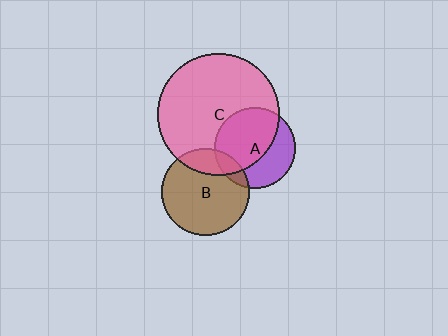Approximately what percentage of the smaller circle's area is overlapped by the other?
Approximately 60%.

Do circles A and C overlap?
Yes.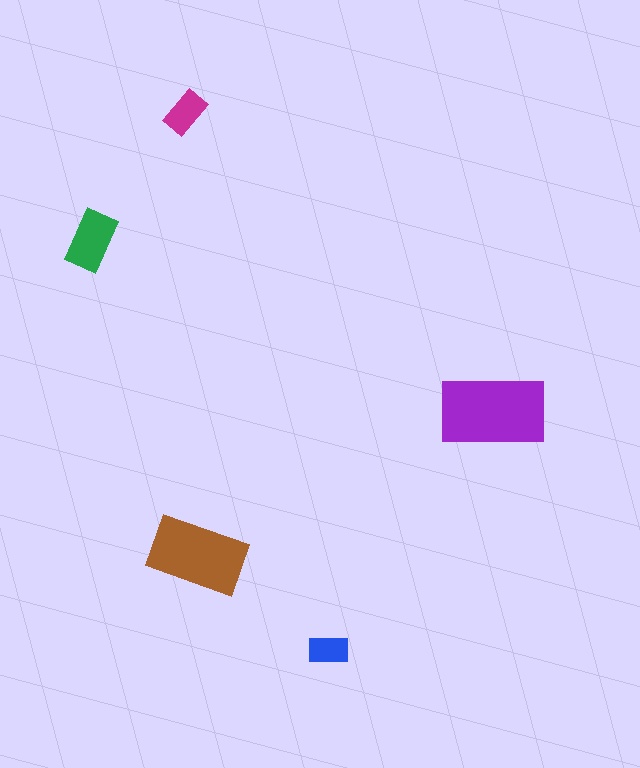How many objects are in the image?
There are 5 objects in the image.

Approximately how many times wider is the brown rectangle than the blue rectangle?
About 2.5 times wider.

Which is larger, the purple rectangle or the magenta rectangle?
The purple one.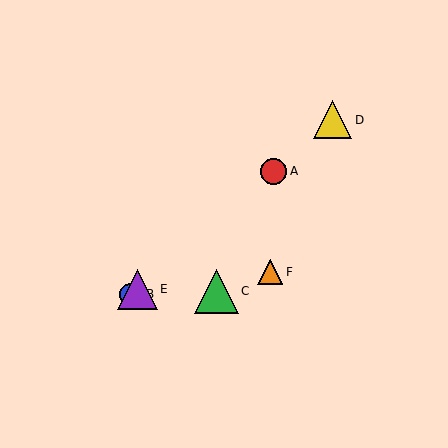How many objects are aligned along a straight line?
4 objects (A, B, D, E) are aligned along a straight line.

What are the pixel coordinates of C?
Object C is at (216, 291).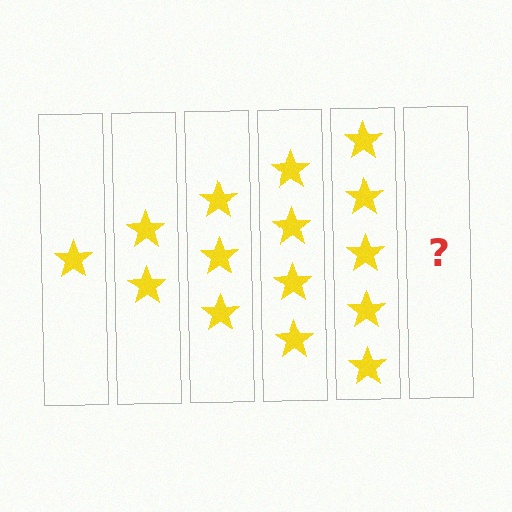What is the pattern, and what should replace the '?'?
The pattern is that each step adds one more star. The '?' should be 6 stars.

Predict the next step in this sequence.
The next step is 6 stars.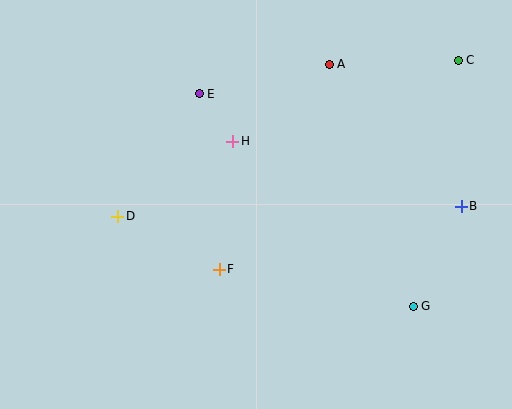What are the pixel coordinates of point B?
Point B is at (461, 206).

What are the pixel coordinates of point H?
Point H is at (233, 141).